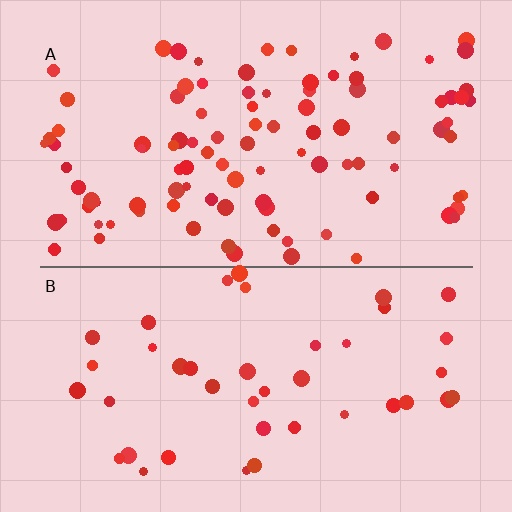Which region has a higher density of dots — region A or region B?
A (the top).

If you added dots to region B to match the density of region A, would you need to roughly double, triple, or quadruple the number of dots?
Approximately double.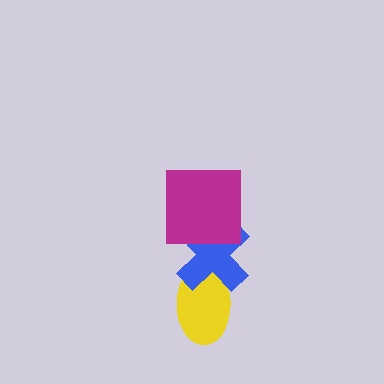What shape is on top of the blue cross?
The magenta square is on top of the blue cross.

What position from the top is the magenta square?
The magenta square is 1st from the top.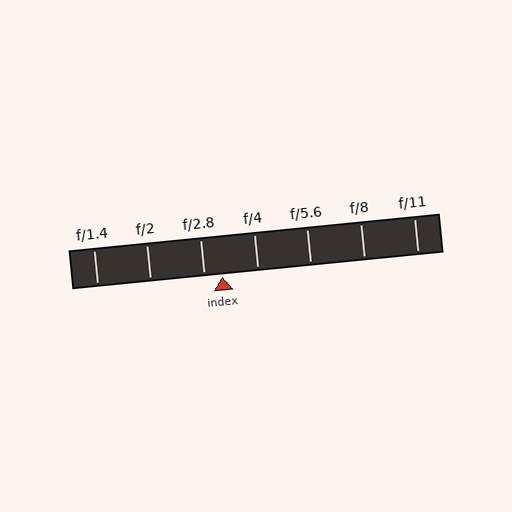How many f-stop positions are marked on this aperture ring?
There are 7 f-stop positions marked.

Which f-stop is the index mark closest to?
The index mark is closest to f/2.8.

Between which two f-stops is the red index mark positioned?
The index mark is between f/2.8 and f/4.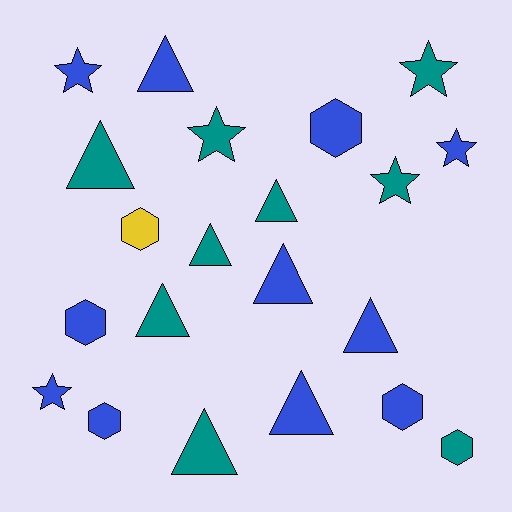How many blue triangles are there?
There are 4 blue triangles.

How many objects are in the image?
There are 21 objects.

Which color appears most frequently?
Blue, with 11 objects.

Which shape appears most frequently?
Triangle, with 9 objects.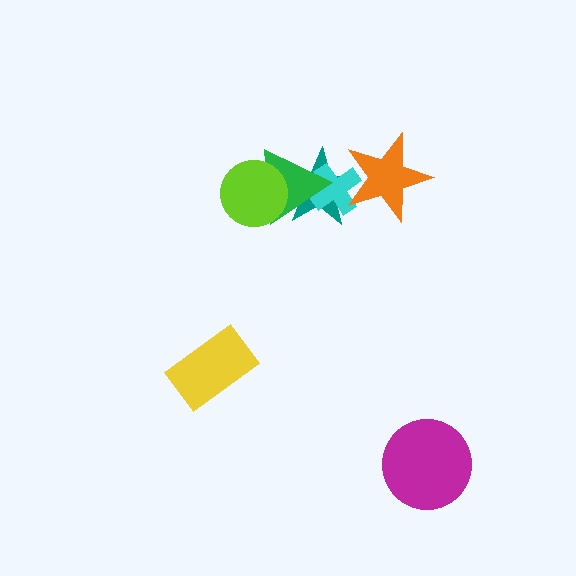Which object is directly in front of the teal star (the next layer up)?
The cyan cross is directly in front of the teal star.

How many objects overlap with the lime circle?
2 objects overlap with the lime circle.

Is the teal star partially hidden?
Yes, it is partially covered by another shape.